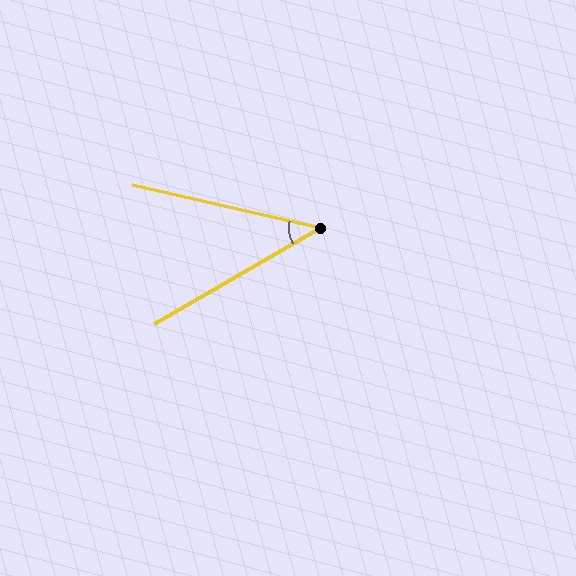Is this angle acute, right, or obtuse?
It is acute.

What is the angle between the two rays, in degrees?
Approximately 43 degrees.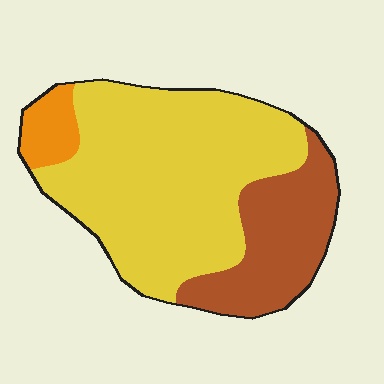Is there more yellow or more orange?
Yellow.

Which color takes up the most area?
Yellow, at roughly 65%.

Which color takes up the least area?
Orange, at roughly 5%.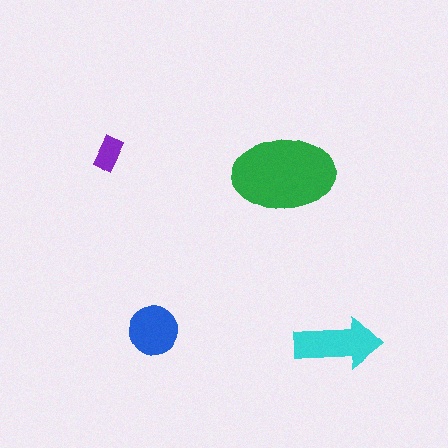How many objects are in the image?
There are 4 objects in the image.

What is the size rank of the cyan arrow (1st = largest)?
2nd.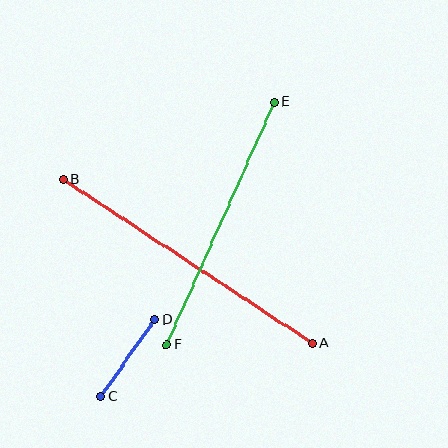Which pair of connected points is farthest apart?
Points A and B are farthest apart.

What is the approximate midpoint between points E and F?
The midpoint is at approximately (220, 223) pixels.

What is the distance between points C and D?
The distance is approximately 94 pixels.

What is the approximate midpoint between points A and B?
The midpoint is at approximately (188, 261) pixels.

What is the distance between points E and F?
The distance is approximately 266 pixels.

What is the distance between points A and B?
The distance is approximately 298 pixels.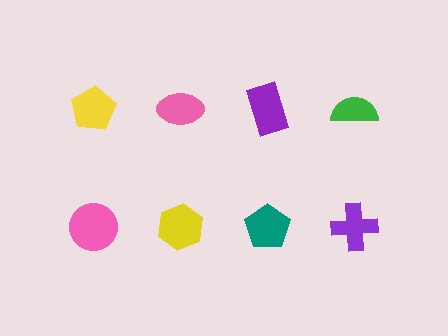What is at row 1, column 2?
A pink ellipse.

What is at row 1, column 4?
A green semicircle.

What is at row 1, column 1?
A yellow pentagon.